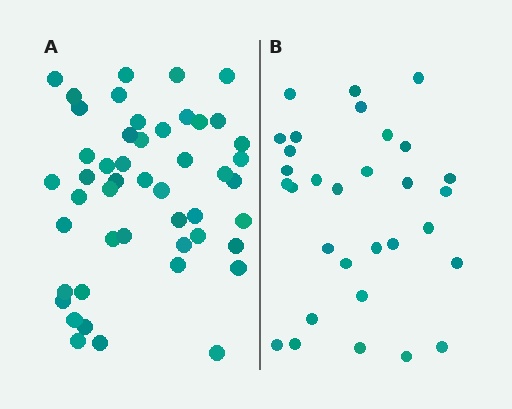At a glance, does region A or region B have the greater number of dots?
Region A (the left region) has more dots.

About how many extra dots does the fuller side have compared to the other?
Region A has approximately 15 more dots than region B.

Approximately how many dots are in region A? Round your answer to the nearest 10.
About 50 dots. (The exact count is 48, which rounds to 50.)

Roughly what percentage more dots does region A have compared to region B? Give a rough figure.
About 55% more.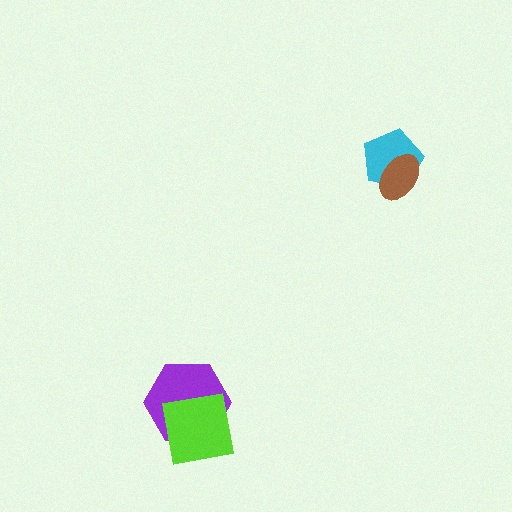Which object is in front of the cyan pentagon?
The brown ellipse is in front of the cyan pentagon.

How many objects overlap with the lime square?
1 object overlaps with the lime square.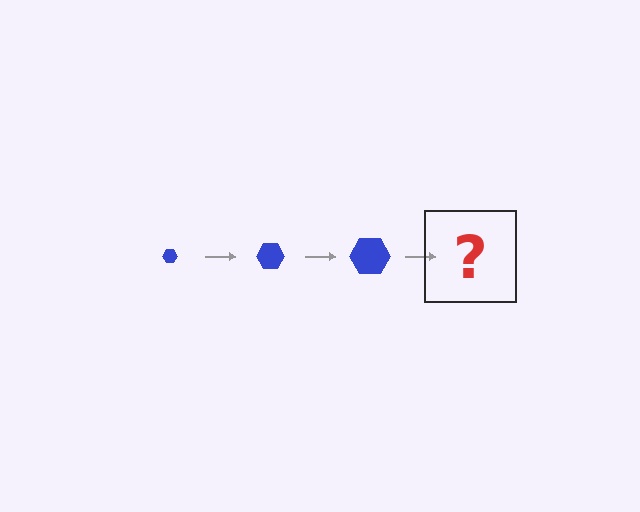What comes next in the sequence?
The next element should be a blue hexagon, larger than the previous one.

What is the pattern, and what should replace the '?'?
The pattern is that the hexagon gets progressively larger each step. The '?' should be a blue hexagon, larger than the previous one.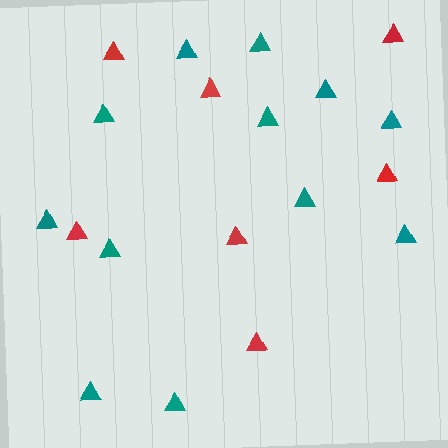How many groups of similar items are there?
There are 2 groups: one group of teal triangles (12) and one group of red triangles (7).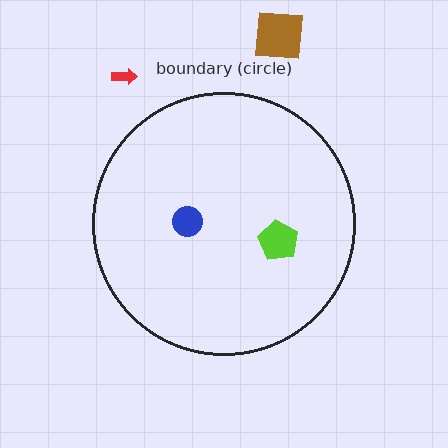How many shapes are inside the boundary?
2 inside, 2 outside.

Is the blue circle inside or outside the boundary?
Inside.